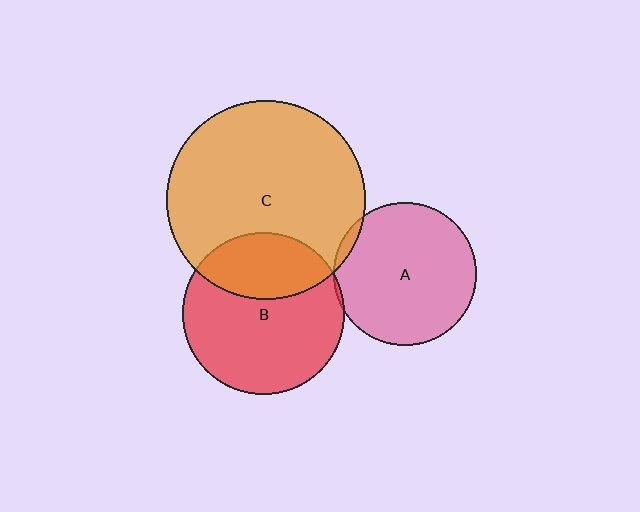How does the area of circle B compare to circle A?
Approximately 1.3 times.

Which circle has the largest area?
Circle C (orange).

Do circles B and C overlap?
Yes.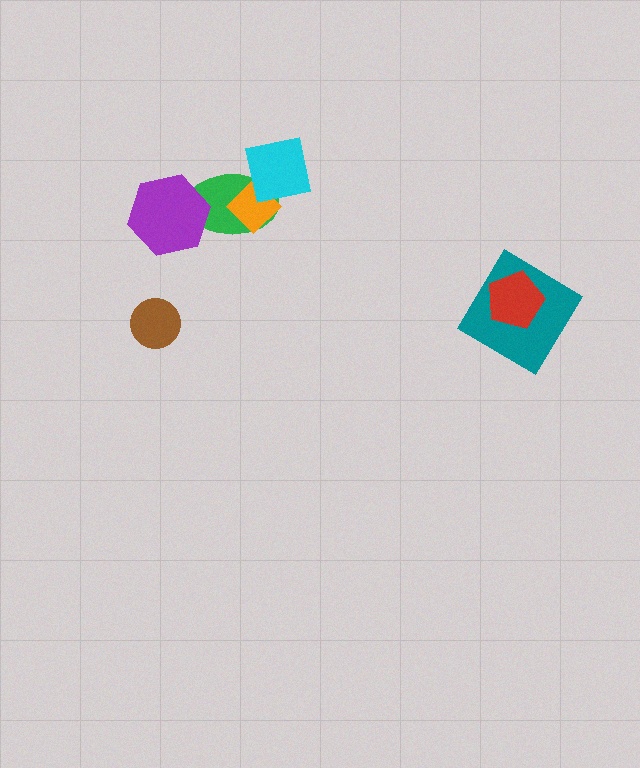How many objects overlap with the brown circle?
0 objects overlap with the brown circle.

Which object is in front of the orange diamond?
The cyan square is in front of the orange diamond.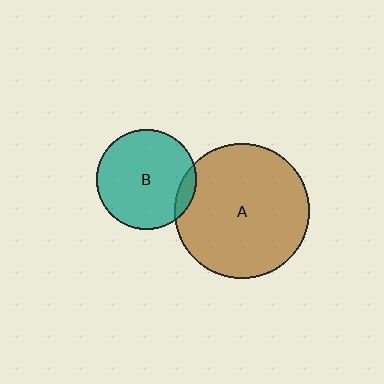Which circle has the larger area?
Circle A (brown).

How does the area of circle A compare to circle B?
Approximately 1.8 times.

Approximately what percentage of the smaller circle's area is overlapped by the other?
Approximately 10%.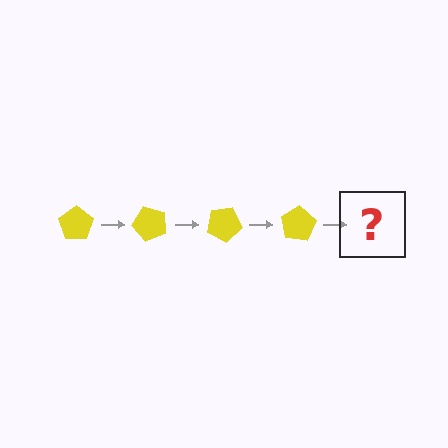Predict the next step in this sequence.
The next step is a yellow pentagon rotated 200 degrees.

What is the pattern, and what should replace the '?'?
The pattern is that the pentagon rotates 50 degrees each step. The '?' should be a yellow pentagon rotated 200 degrees.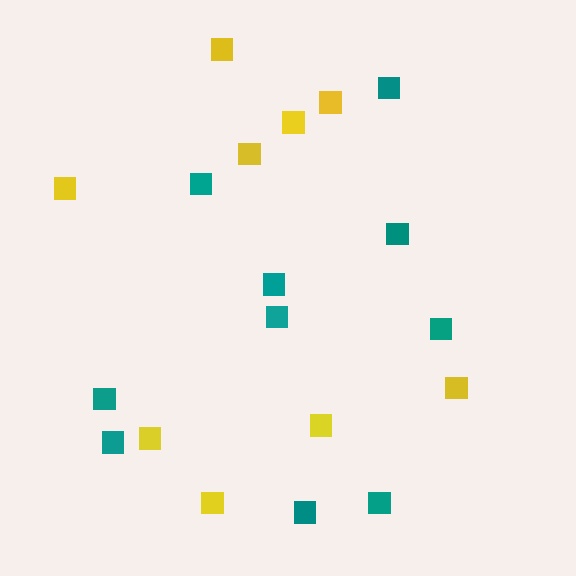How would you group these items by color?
There are 2 groups: one group of teal squares (10) and one group of yellow squares (9).